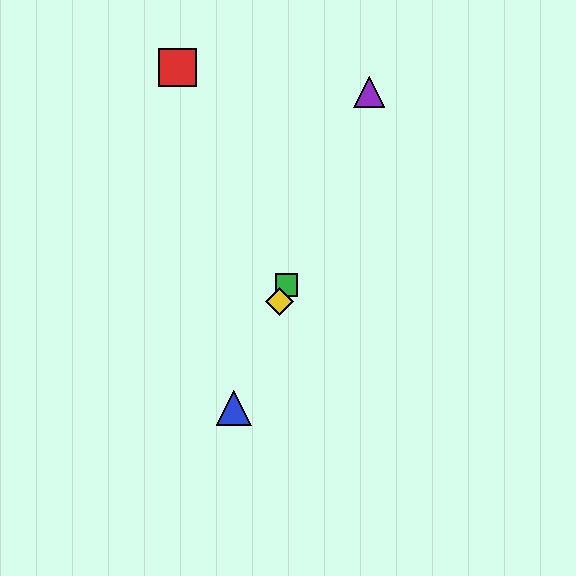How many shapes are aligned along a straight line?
4 shapes (the blue triangle, the green square, the yellow diamond, the purple triangle) are aligned along a straight line.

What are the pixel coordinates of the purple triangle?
The purple triangle is at (369, 92).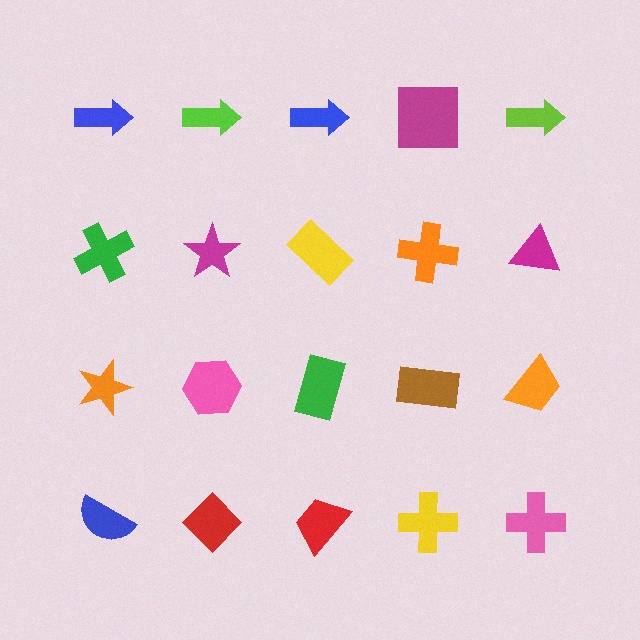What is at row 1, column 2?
A lime arrow.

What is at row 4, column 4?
A yellow cross.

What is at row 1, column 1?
A blue arrow.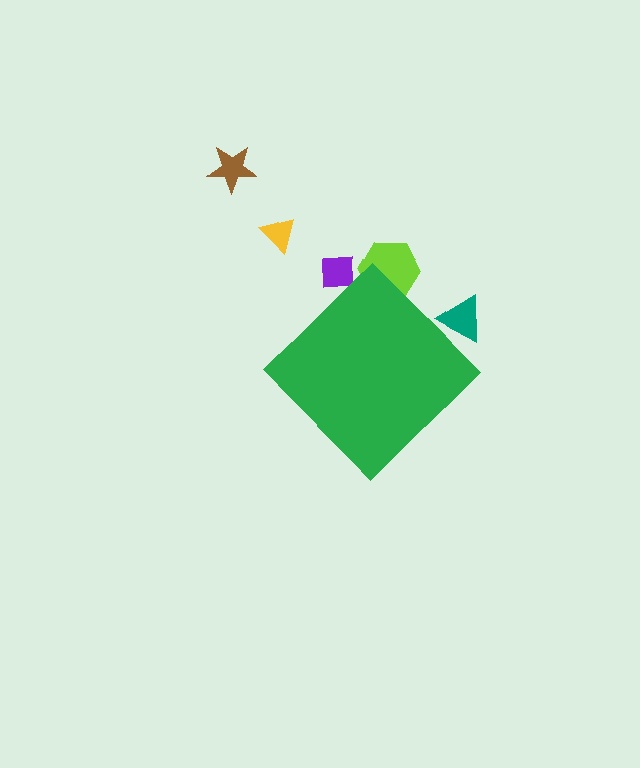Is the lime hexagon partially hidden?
Yes, the lime hexagon is partially hidden behind the green diamond.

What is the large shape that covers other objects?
A green diamond.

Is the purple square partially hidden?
Yes, the purple square is partially hidden behind the green diamond.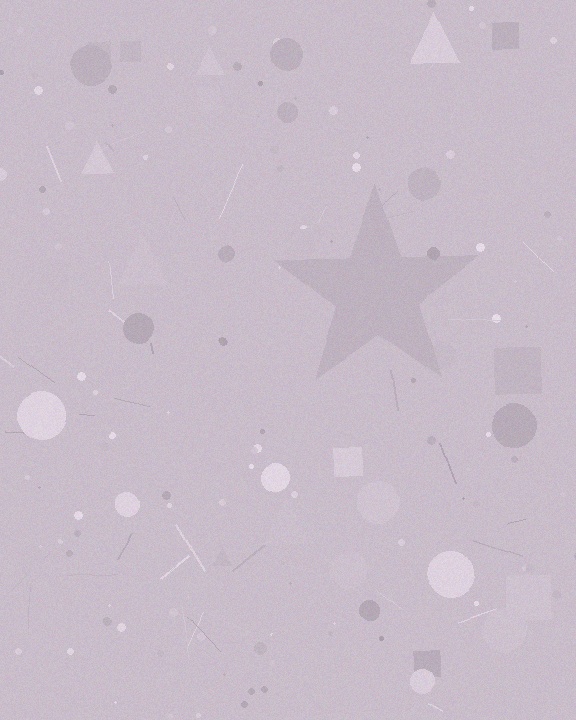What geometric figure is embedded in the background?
A star is embedded in the background.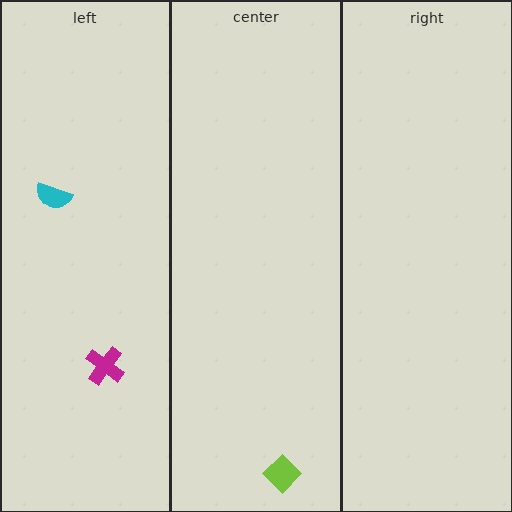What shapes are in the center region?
The lime diamond.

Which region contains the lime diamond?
The center region.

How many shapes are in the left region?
2.